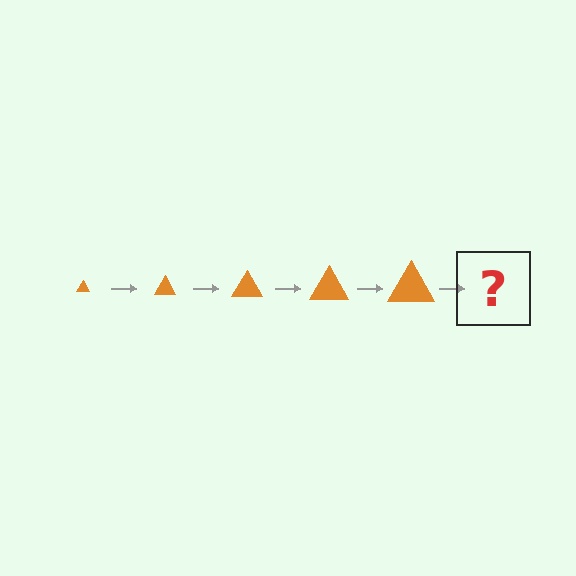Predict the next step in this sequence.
The next step is an orange triangle, larger than the previous one.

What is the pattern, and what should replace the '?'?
The pattern is that the triangle gets progressively larger each step. The '?' should be an orange triangle, larger than the previous one.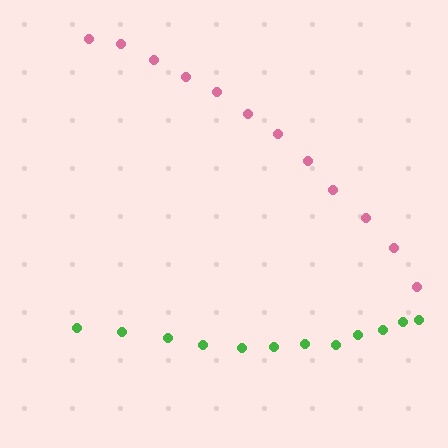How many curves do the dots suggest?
There are 2 distinct paths.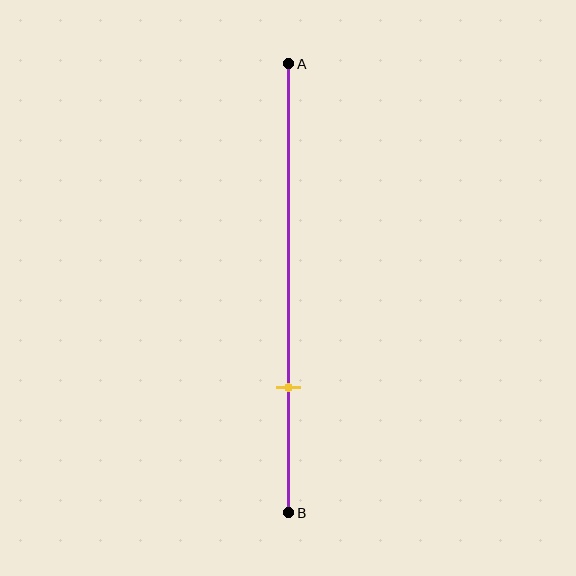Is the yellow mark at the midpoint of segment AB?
No, the mark is at about 70% from A, not at the 50% midpoint.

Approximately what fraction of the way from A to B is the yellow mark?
The yellow mark is approximately 70% of the way from A to B.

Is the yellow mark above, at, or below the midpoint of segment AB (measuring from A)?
The yellow mark is below the midpoint of segment AB.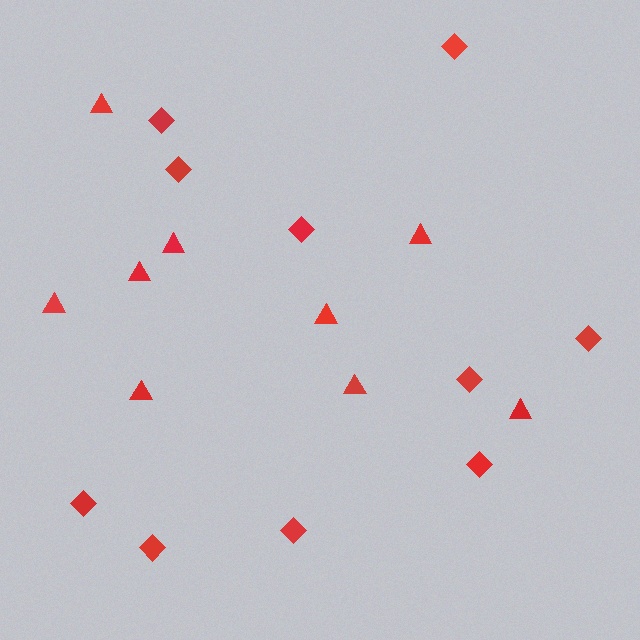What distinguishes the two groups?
There are 2 groups: one group of triangles (9) and one group of diamonds (10).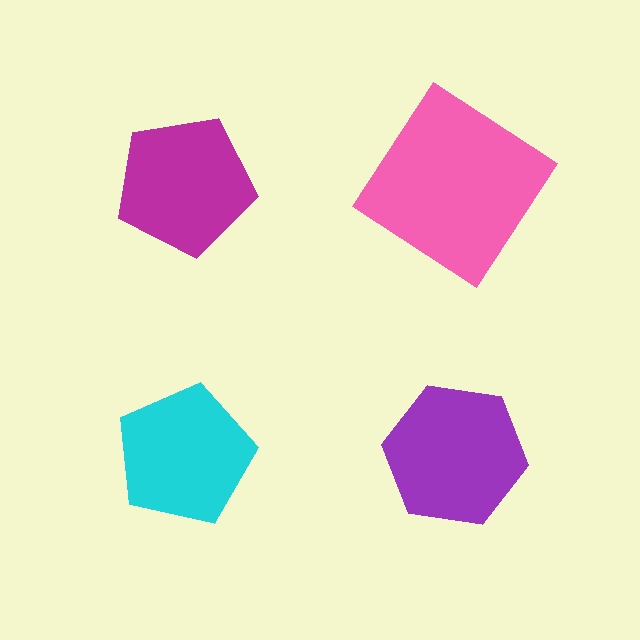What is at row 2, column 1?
A cyan pentagon.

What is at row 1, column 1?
A magenta pentagon.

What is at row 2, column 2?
A purple hexagon.